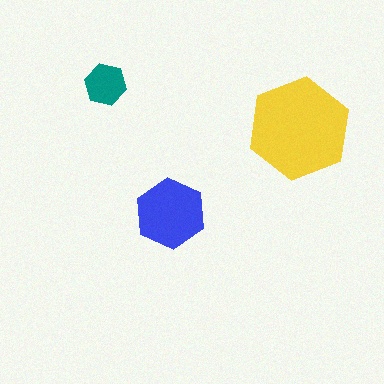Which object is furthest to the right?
The yellow hexagon is rightmost.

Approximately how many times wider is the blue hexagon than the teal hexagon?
About 1.5 times wider.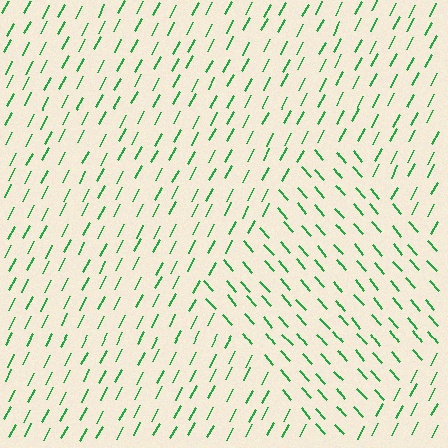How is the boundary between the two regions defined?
The boundary is defined purely by a change in line orientation (approximately 68 degrees difference). All lines are the same color and thickness.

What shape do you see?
I see a diamond.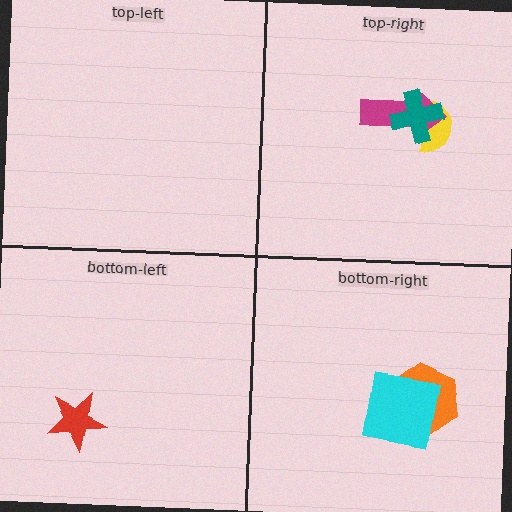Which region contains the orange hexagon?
The bottom-right region.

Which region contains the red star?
The bottom-left region.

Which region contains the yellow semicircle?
The top-right region.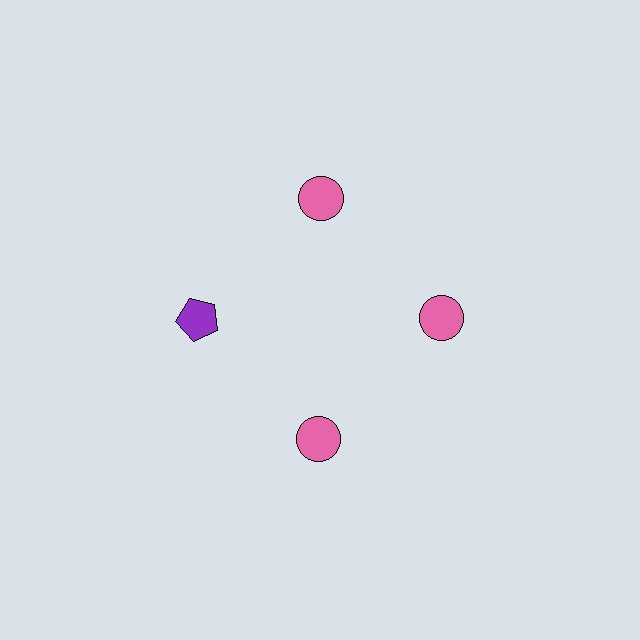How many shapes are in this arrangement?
There are 4 shapes arranged in a ring pattern.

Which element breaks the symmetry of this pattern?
The purple pentagon at roughly the 9 o'clock position breaks the symmetry. All other shapes are pink circles.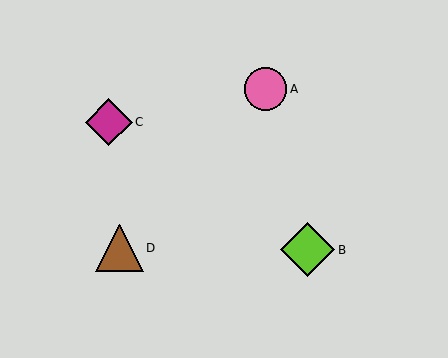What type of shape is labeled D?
Shape D is a brown triangle.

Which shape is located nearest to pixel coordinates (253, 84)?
The pink circle (labeled A) at (265, 89) is nearest to that location.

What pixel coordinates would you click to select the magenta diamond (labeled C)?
Click at (109, 122) to select the magenta diamond C.